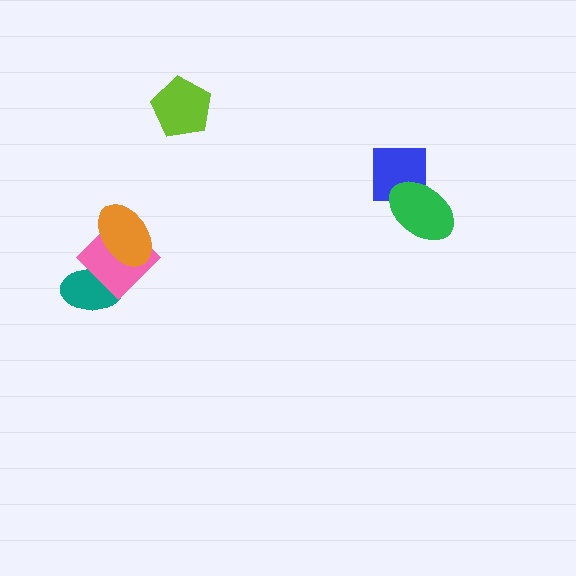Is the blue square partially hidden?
Yes, it is partially covered by another shape.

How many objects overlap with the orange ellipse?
1 object overlaps with the orange ellipse.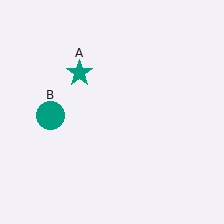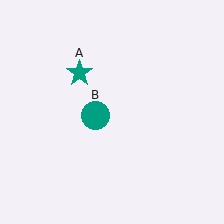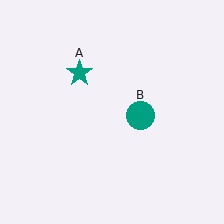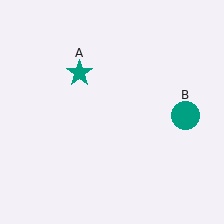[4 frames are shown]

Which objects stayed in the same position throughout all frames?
Teal star (object A) remained stationary.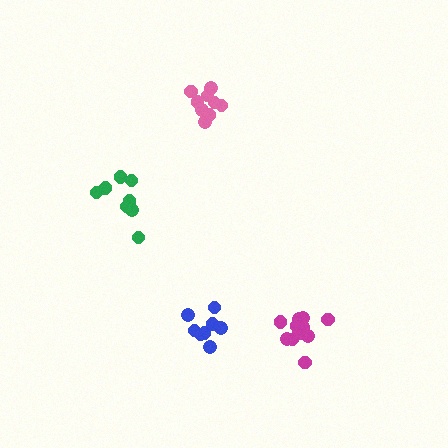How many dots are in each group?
Group 1: 11 dots, Group 2: 8 dots, Group 3: 9 dots, Group 4: 8 dots (36 total).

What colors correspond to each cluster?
The clusters are colored: magenta, blue, pink, green.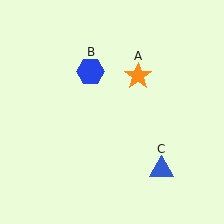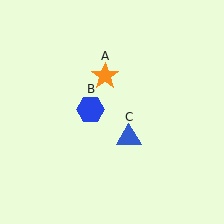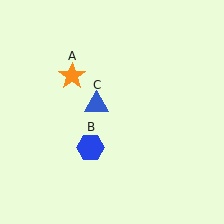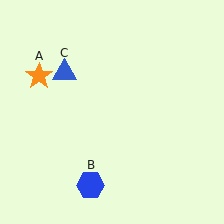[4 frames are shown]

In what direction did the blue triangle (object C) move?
The blue triangle (object C) moved up and to the left.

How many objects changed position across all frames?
3 objects changed position: orange star (object A), blue hexagon (object B), blue triangle (object C).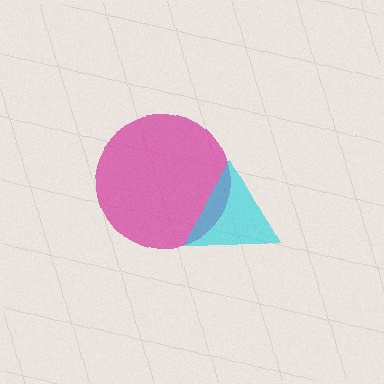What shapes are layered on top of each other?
The layered shapes are: a magenta circle, a cyan triangle.